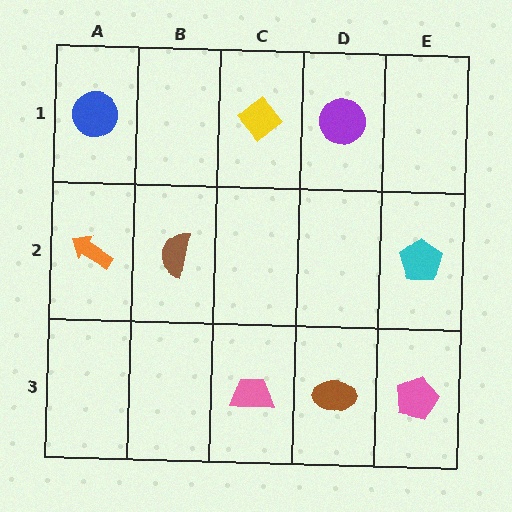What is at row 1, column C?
A yellow diamond.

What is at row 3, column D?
A brown ellipse.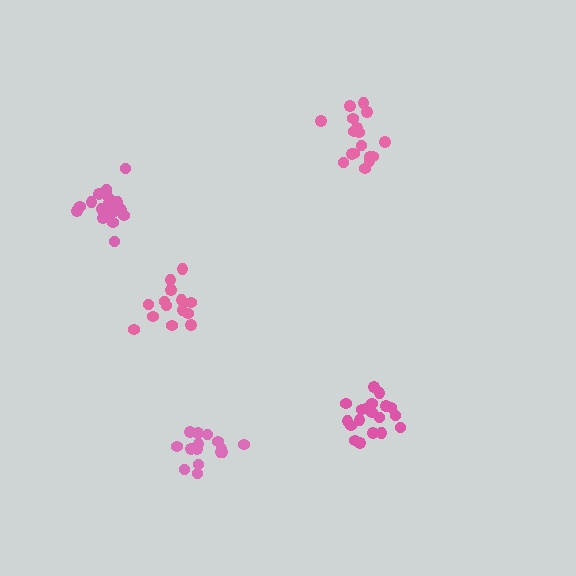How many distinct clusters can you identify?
There are 5 distinct clusters.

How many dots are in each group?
Group 1: 14 dots, Group 2: 20 dots, Group 3: 20 dots, Group 4: 17 dots, Group 5: 15 dots (86 total).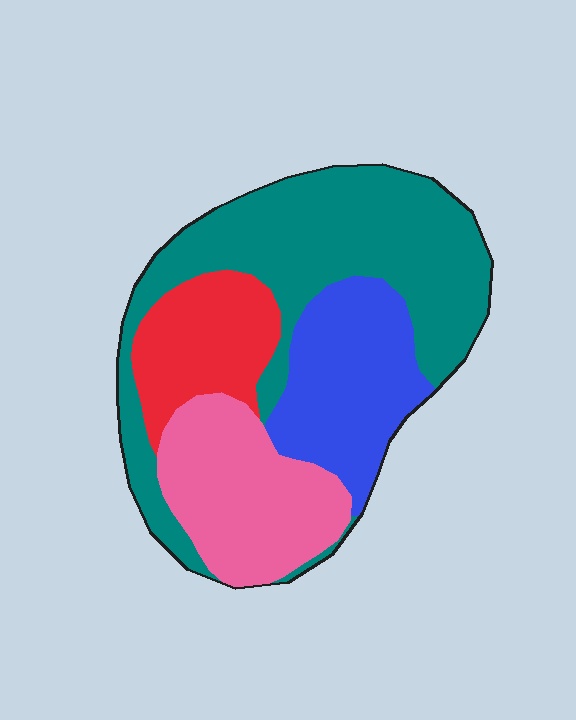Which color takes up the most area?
Teal, at roughly 40%.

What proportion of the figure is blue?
Blue takes up about one fifth (1/5) of the figure.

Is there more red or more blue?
Blue.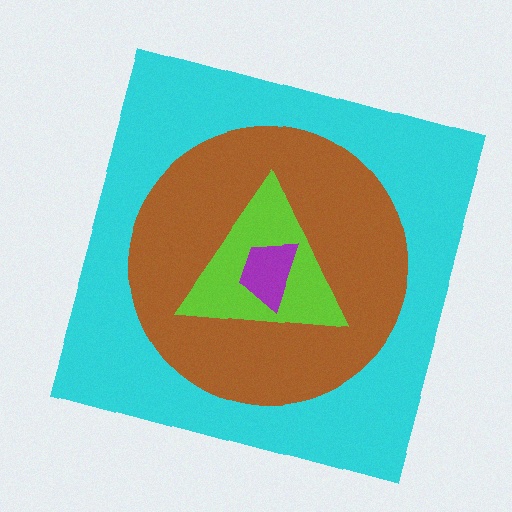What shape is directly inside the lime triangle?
The purple trapezoid.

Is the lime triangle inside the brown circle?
Yes.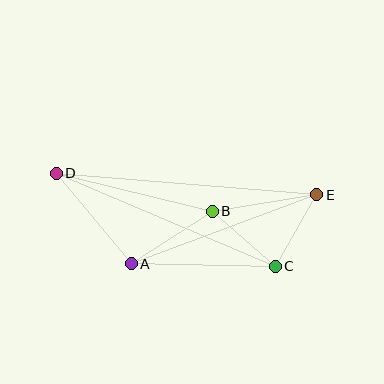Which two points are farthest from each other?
Points D and E are farthest from each other.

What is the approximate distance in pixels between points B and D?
The distance between B and D is approximately 161 pixels.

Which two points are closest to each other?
Points C and E are closest to each other.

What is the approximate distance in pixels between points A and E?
The distance between A and E is approximately 198 pixels.